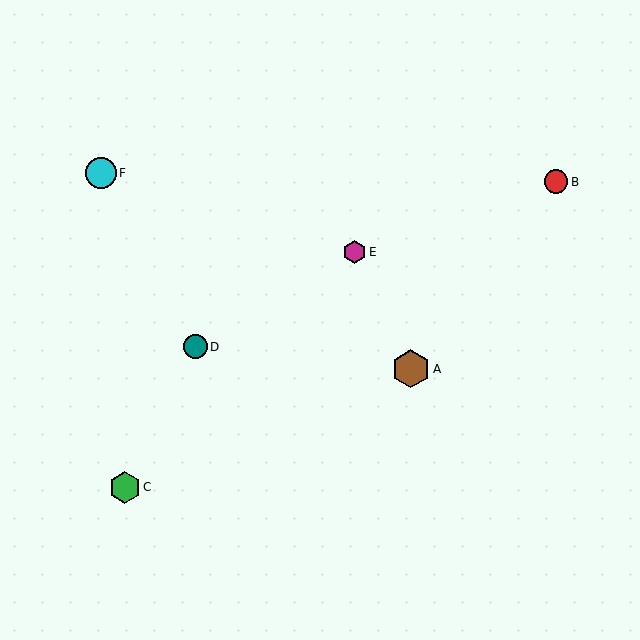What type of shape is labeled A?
Shape A is a brown hexagon.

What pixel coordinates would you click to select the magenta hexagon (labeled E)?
Click at (355, 252) to select the magenta hexagon E.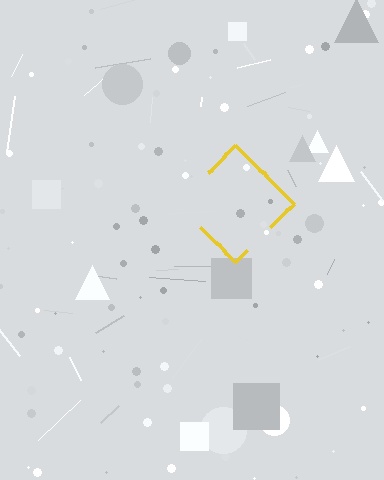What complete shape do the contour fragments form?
The contour fragments form a diamond.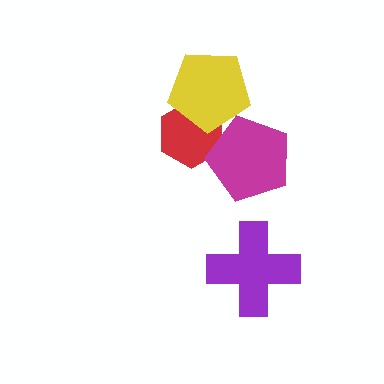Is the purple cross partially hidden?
No, no other shape covers it.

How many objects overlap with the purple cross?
0 objects overlap with the purple cross.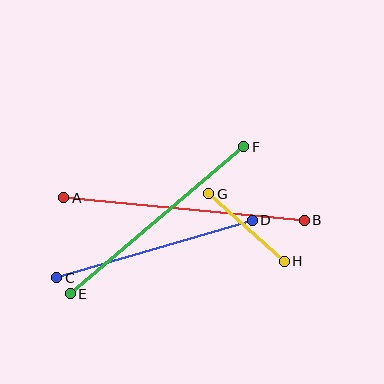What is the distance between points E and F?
The distance is approximately 227 pixels.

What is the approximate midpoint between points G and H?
The midpoint is at approximately (246, 228) pixels.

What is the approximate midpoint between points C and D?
The midpoint is at approximately (155, 249) pixels.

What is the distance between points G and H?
The distance is approximately 101 pixels.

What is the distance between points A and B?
The distance is approximately 242 pixels.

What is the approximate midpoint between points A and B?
The midpoint is at approximately (184, 209) pixels.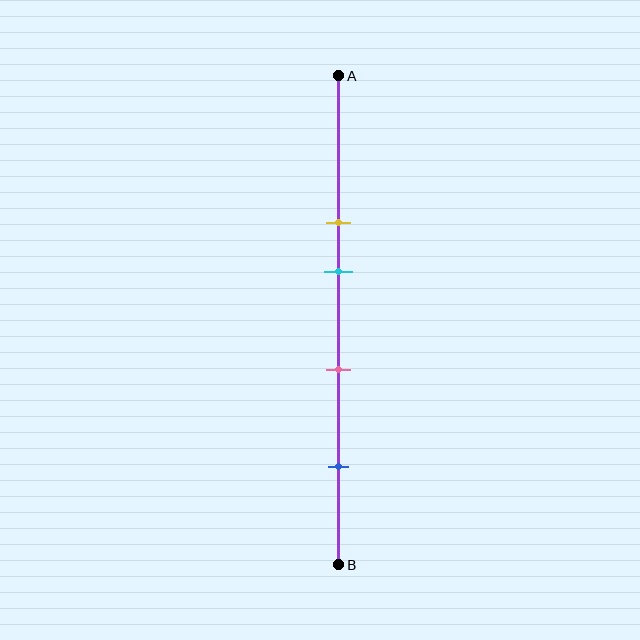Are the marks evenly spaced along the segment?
No, the marks are not evenly spaced.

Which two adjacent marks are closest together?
The yellow and cyan marks are the closest adjacent pair.